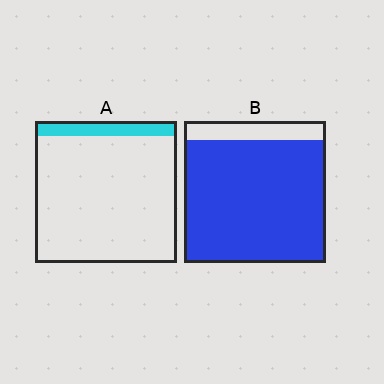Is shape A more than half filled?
No.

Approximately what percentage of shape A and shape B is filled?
A is approximately 10% and B is approximately 85%.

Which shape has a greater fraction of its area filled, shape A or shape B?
Shape B.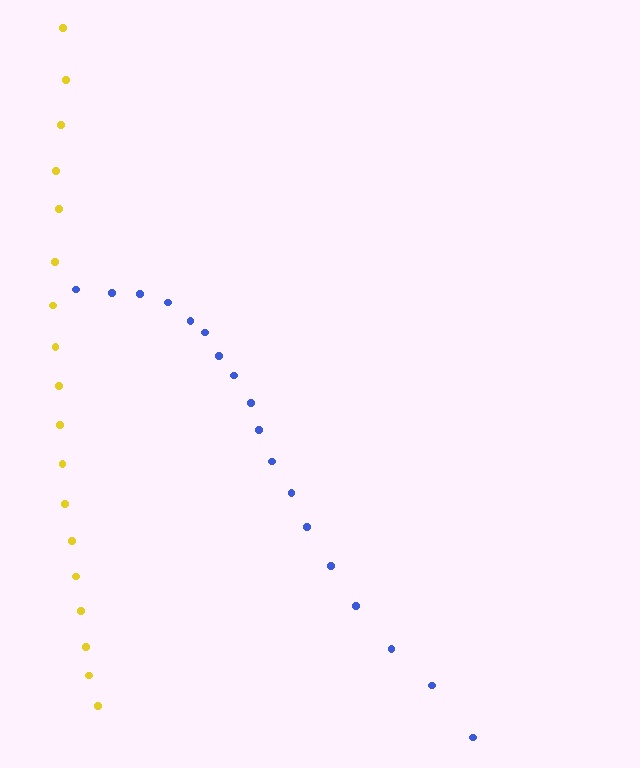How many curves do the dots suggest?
There are 2 distinct paths.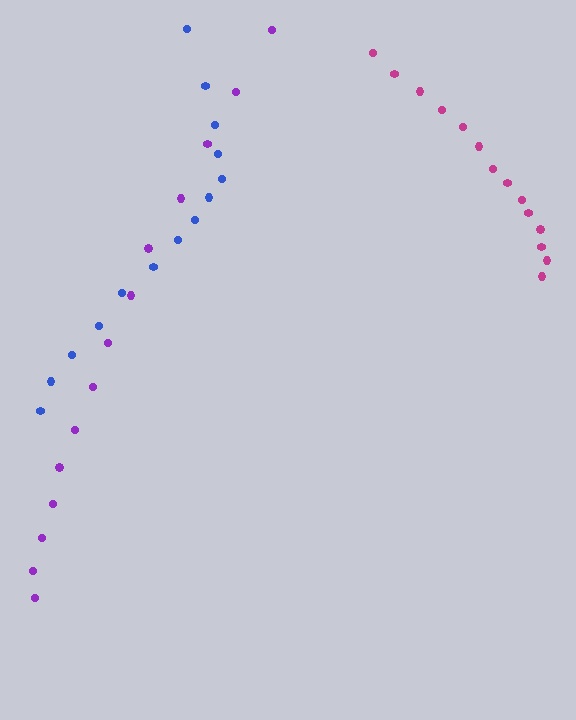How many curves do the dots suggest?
There are 3 distinct paths.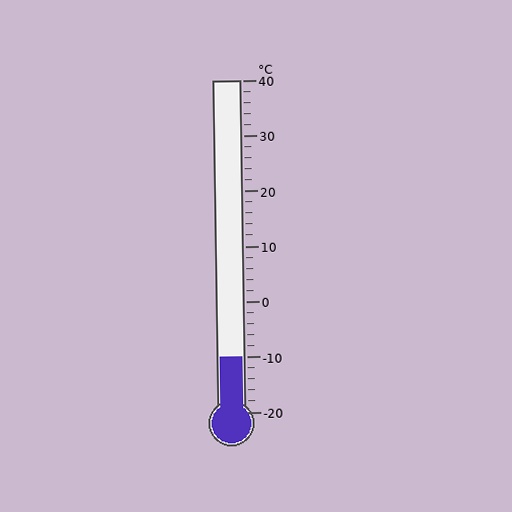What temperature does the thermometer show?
The thermometer shows approximately -10°C.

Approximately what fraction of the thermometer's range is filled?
The thermometer is filled to approximately 15% of its range.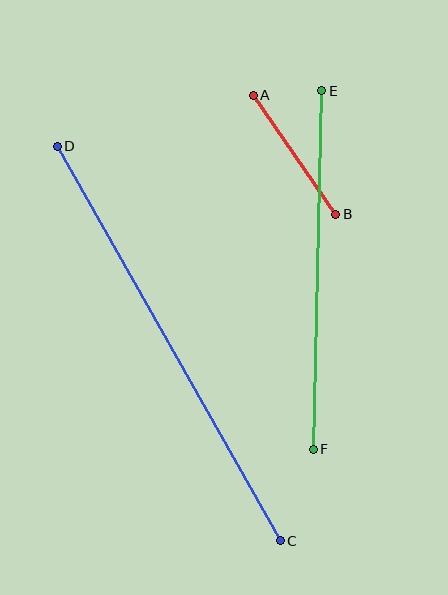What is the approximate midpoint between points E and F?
The midpoint is at approximately (317, 270) pixels.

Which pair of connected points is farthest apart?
Points C and D are farthest apart.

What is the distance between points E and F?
The distance is approximately 359 pixels.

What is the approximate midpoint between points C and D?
The midpoint is at approximately (169, 344) pixels.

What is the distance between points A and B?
The distance is approximately 145 pixels.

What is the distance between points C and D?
The distance is approximately 453 pixels.